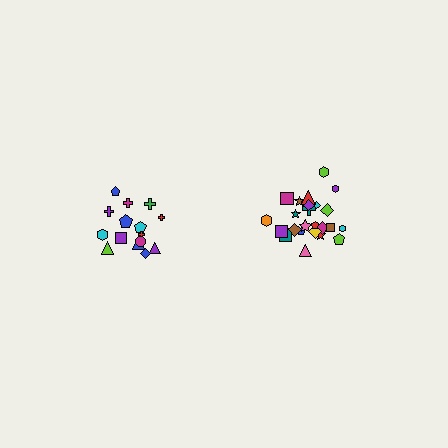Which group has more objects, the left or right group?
The right group.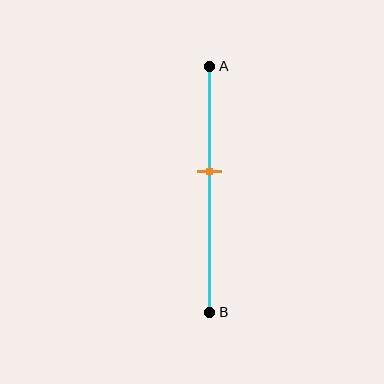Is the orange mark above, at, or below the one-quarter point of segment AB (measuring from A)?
The orange mark is below the one-quarter point of segment AB.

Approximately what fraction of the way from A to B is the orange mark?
The orange mark is approximately 45% of the way from A to B.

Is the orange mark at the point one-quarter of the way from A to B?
No, the mark is at about 45% from A, not at the 25% one-quarter point.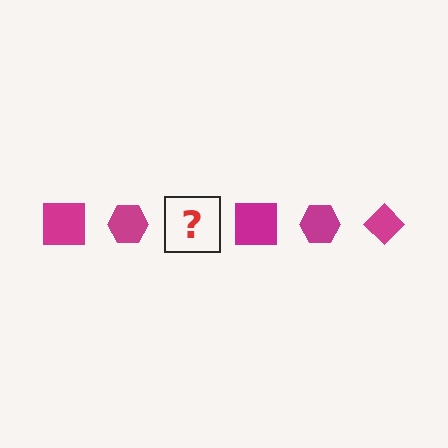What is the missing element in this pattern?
The missing element is a magenta diamond.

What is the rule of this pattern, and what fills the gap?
The rule is that the pattern cycles through square, hexagon, diamond shapes in magenta. The gap should be filled with a magenta diamond.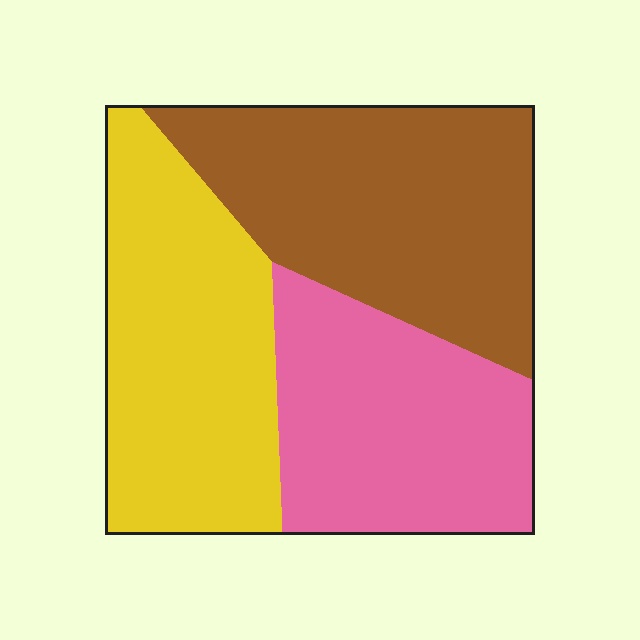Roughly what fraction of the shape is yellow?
Yellow takes up about one third (1/3) of the shape.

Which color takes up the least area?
Pink, at roughly 30%.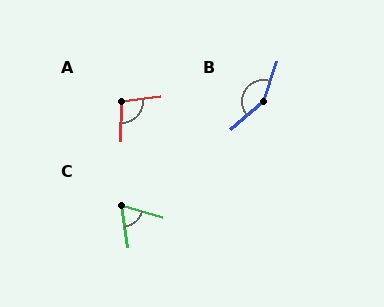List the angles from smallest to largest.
C (66°), A (98°), B (150°).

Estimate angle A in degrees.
Approximately 98 degrees.